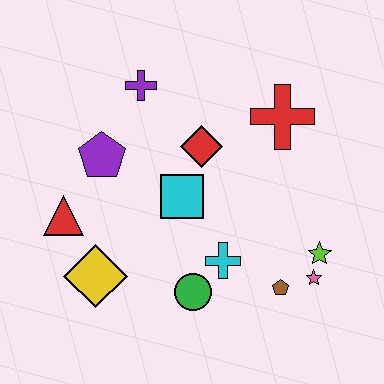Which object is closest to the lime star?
The pink star is closest to the lime star.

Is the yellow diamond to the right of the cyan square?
No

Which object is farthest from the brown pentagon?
The purple cross is farthest from the brown pentagon.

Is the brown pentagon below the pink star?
Yes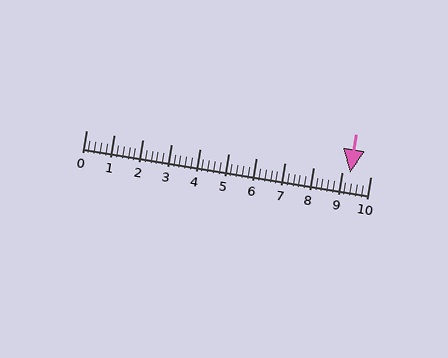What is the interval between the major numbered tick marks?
The major tick marks are spaced 1 units apart.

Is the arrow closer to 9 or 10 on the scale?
The arrow is closer to 9.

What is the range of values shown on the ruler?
The ruler shows values from 0 to 10.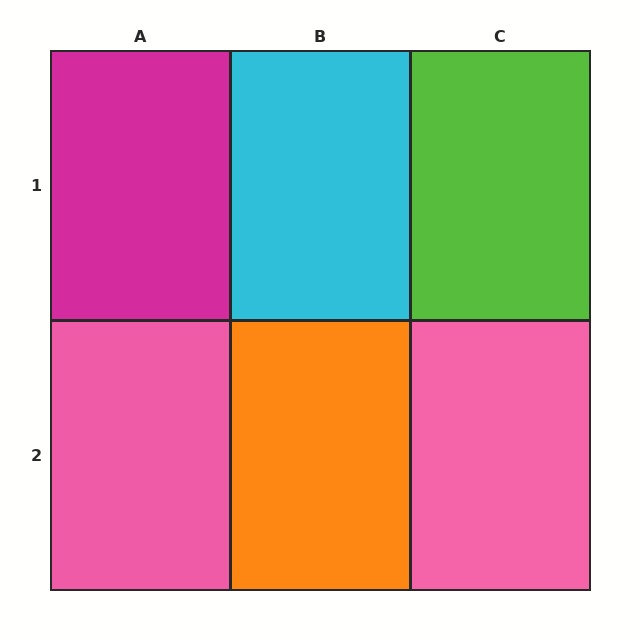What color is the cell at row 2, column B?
Orange.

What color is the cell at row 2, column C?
Pink.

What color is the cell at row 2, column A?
Pink.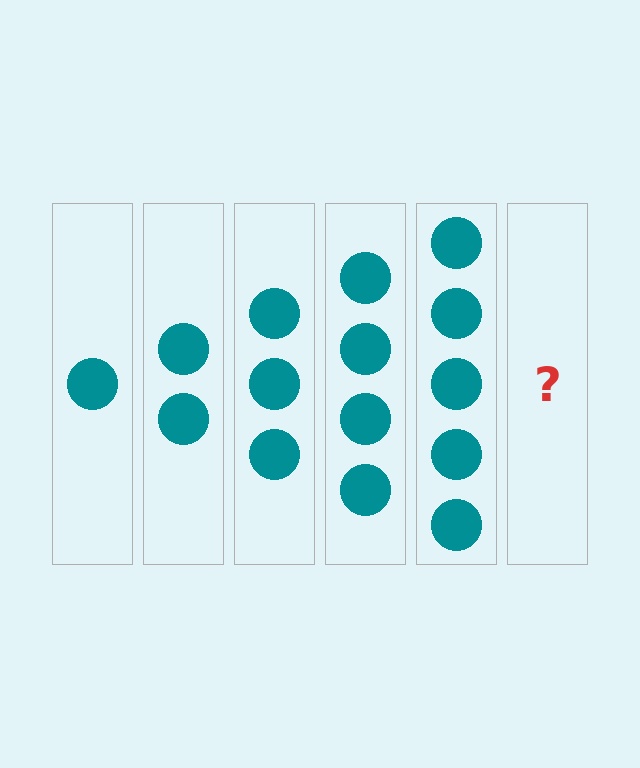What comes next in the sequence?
The next element should be 6 circles.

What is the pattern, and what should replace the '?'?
The pattern is that each step adds one more circle. The '?' should be 6 circles.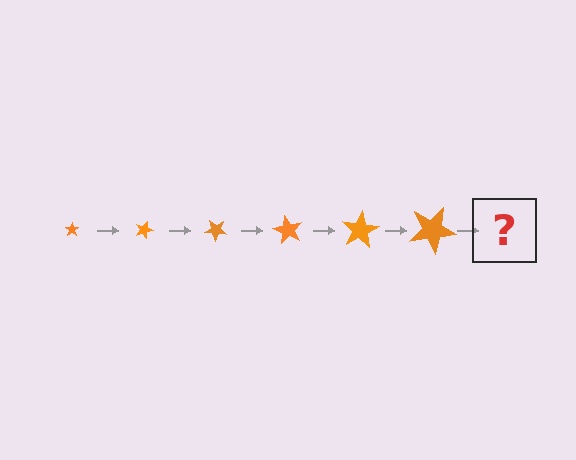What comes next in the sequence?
The next element should be a star, larger than the previous one and rotated 120 degrees from the start.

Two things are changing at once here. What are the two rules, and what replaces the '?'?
The two rules are that the star grows larger each step and it rotates 20 degrees each step. The '?' should be a star, larger than the previous one and rotated 120 degrees from the start.